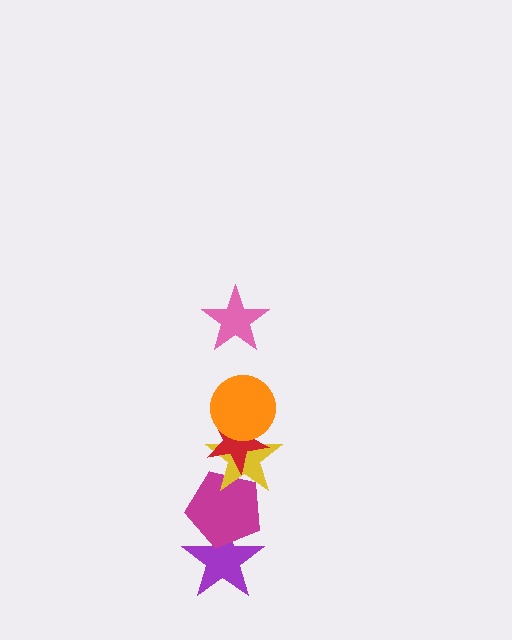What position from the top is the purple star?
The purple star is 6th from the top.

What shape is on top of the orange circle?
The pink star is on top of the orange circle.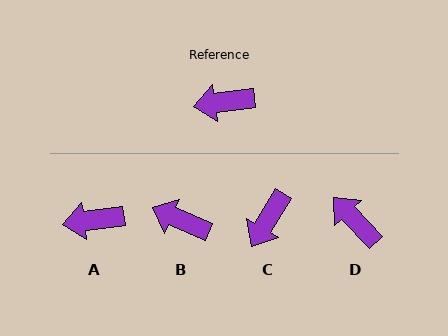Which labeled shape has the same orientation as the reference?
A.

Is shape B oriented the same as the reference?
No, it is off by about 31 degrees.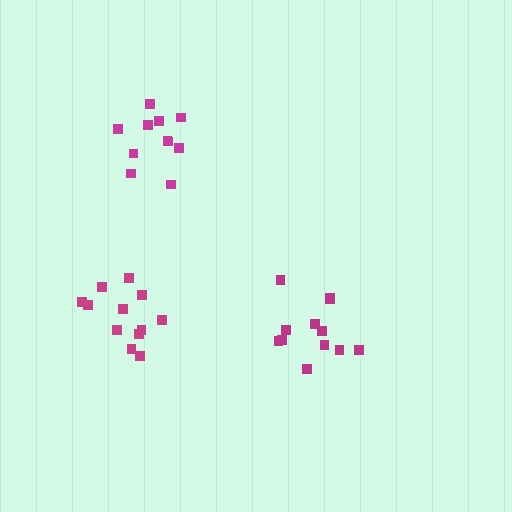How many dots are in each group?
Group 1: 11 dots, Group 2: 12 dots, Group 3: 12 dots (35 total).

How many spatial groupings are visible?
There are 3 spatial groupings.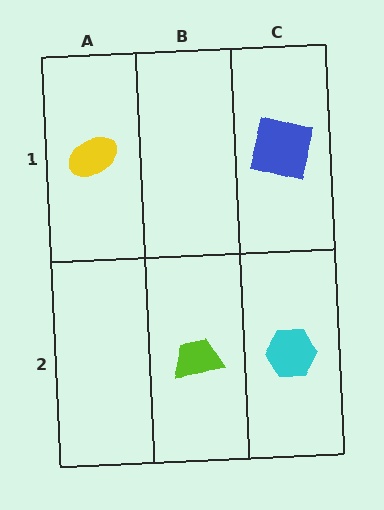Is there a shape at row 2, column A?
No, that cell is empty.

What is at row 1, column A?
A yellow ellipse.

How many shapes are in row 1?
2 shapes.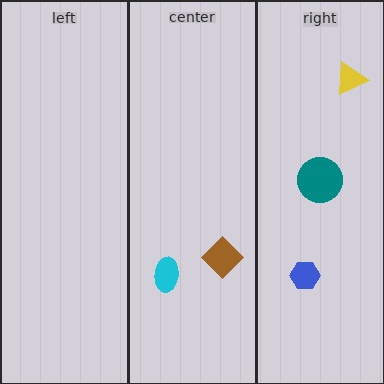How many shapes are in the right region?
3.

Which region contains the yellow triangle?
The right region.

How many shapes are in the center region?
2.